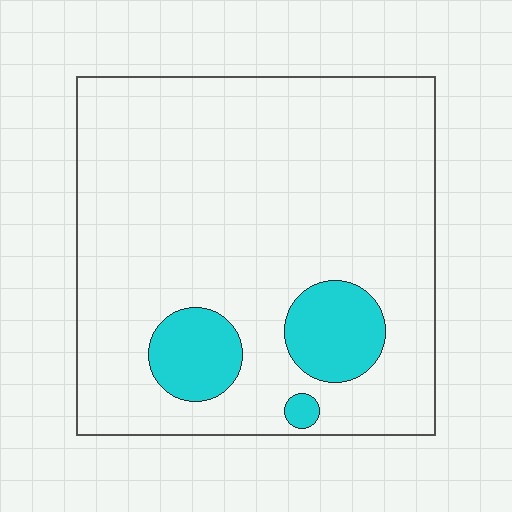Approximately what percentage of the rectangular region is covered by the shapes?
Approximately 15%.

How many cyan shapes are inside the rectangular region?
3.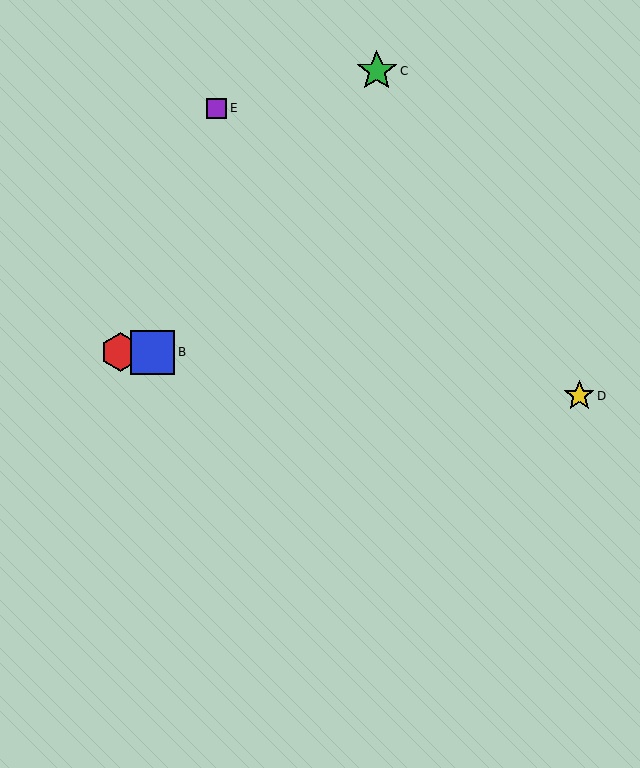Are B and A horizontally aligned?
Yes, both are at y≈352.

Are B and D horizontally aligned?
No, B is at y≈352 and D is at y≈396.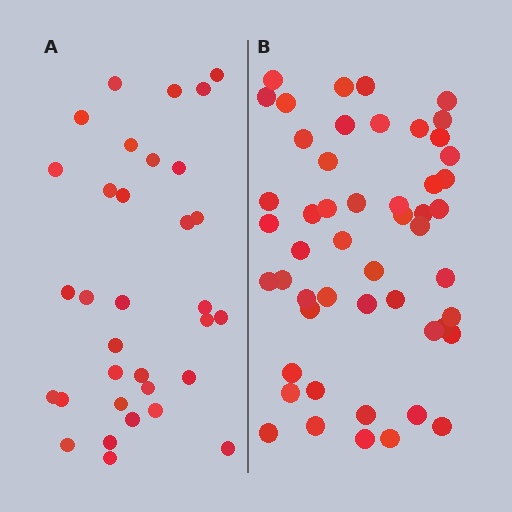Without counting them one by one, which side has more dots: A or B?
Region B (the right region) has more dots.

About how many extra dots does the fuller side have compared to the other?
Region B has approximately 20 more dots than region A.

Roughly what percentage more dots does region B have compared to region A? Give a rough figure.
About 55% more.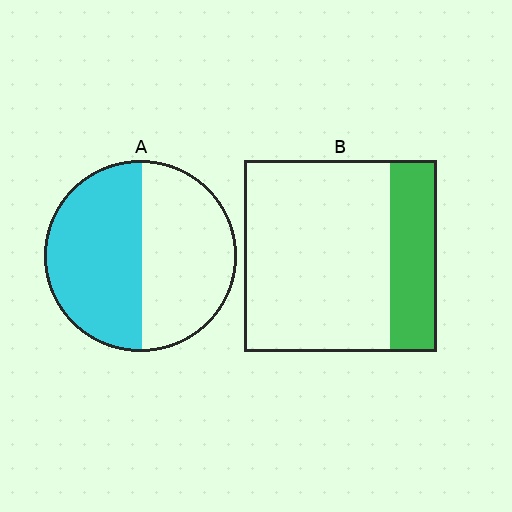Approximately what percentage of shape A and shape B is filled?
A is approximately 50% and B is approximately 25%.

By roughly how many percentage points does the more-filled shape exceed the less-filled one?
By roughly 25 percentage points (A over B).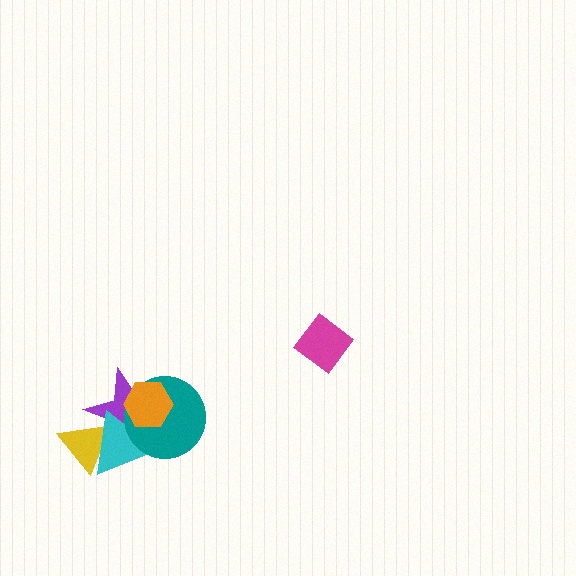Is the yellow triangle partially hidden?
Yes, it is partially covered by another shape.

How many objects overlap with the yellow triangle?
2 objects overlap with the yellow triangle.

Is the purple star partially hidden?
Yes, it is partially covered by another shape.